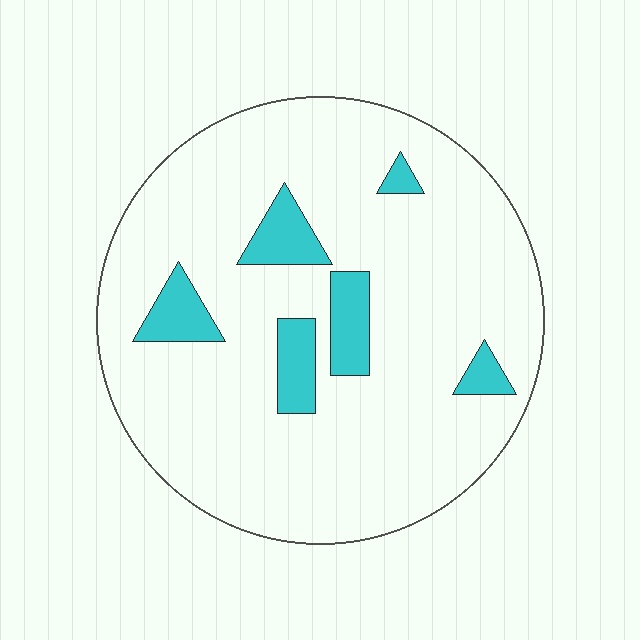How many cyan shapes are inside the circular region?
6.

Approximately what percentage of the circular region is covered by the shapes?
Approximately 10%.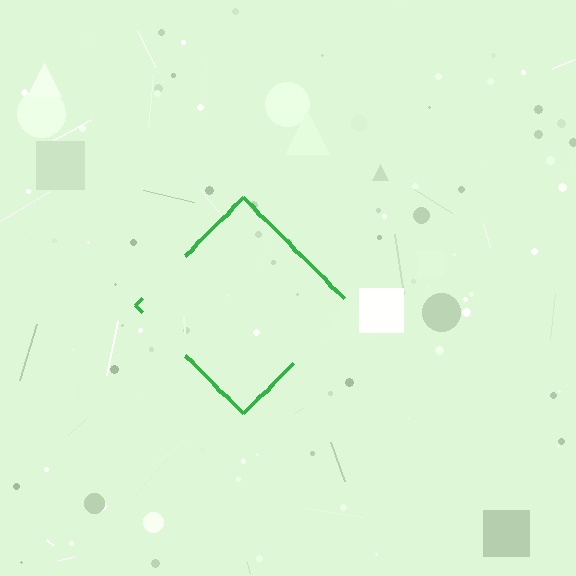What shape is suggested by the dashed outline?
The dashed outline suggests a diamond.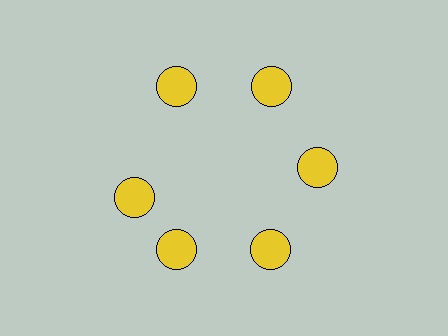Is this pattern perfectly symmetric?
No. The 6 yellow circles are arranged in a ring, but one element near the 9 o'clock position is rotated out of alignment along the ring, breaking the 6-fold rotational symmetry.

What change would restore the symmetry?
The symmetry would be restored by rotating it back into even spacing with its neighbors so that all 6 circles sit at equal angles and equal distance from the center.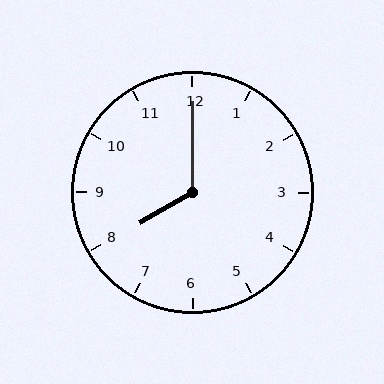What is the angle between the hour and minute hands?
Approximately 120 degrees.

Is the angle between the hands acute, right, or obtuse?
It is obtuse.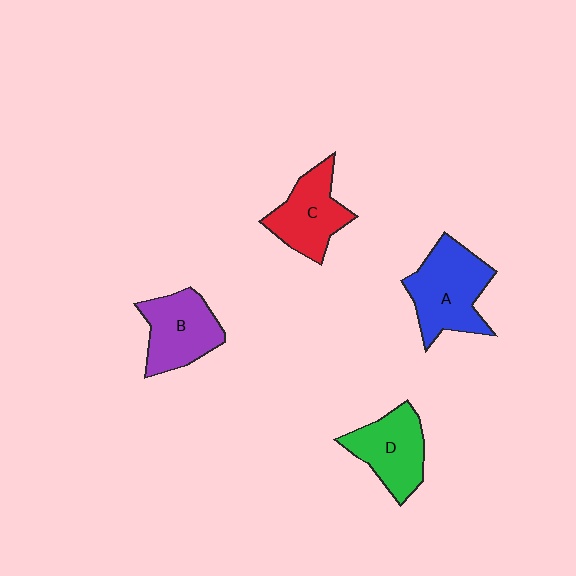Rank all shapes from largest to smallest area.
From largest to smallest: A (blue), B (purple), D (green), C (red).